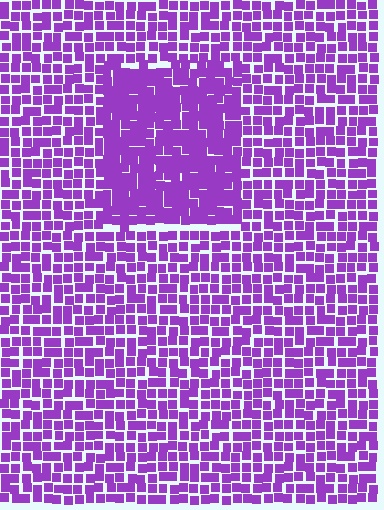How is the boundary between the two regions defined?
The boundary is defined by a change in element density (approximately 1.5x ratio). All elements are the same color, size, and shape.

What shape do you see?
I see a rectangle.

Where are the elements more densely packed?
The elements are more densely packed inside the rectangle boundary.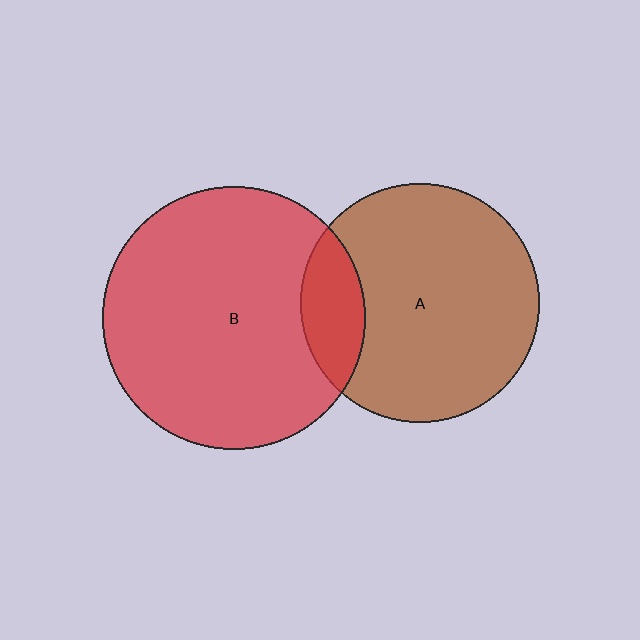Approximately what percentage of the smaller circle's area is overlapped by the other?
Approximately 15%.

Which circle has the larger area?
Circle B (red).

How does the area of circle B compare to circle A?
Approximately 1.2 times.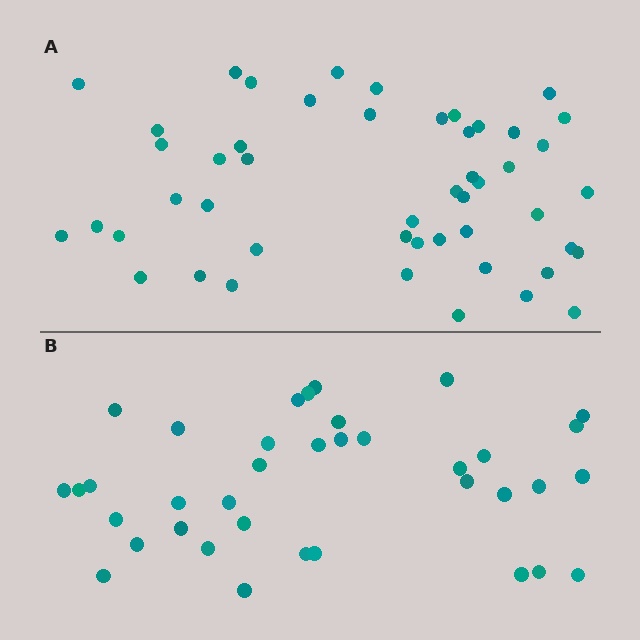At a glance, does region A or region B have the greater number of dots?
Region A (the top region) has more dots.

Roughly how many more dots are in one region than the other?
Region A has roughly 12 or so more dots than region B.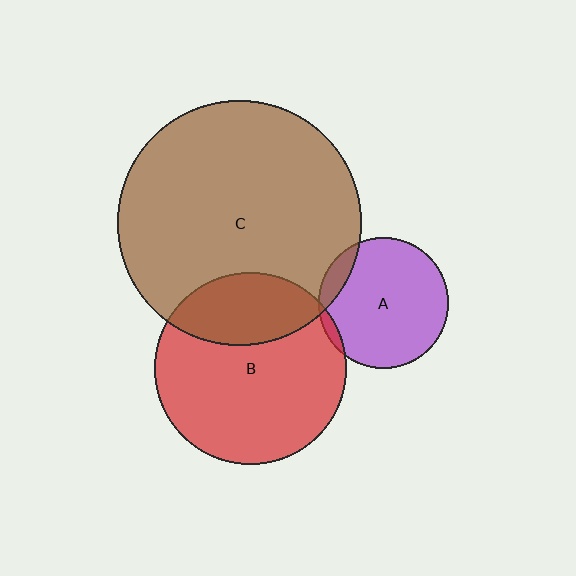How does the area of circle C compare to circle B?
Approximately 1.6 times.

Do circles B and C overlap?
Yes.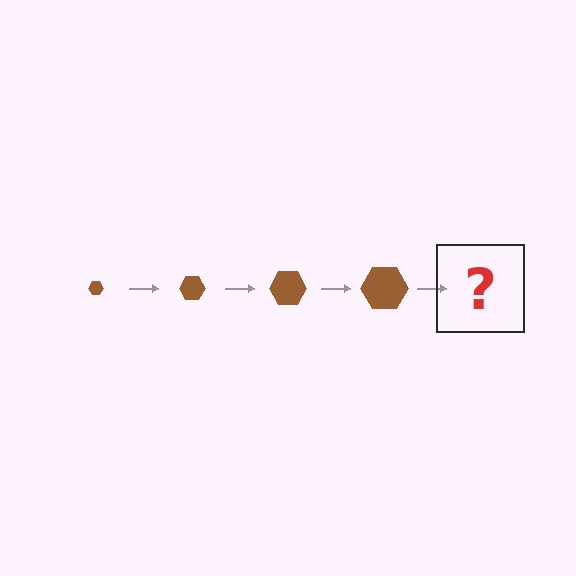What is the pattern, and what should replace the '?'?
The pattern is that the hexagon gets progressively larger each step. The '?' should be a brown hexagon, larger than the previous one.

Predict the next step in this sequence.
The next step is a brown hexagon, larger than the previous one.